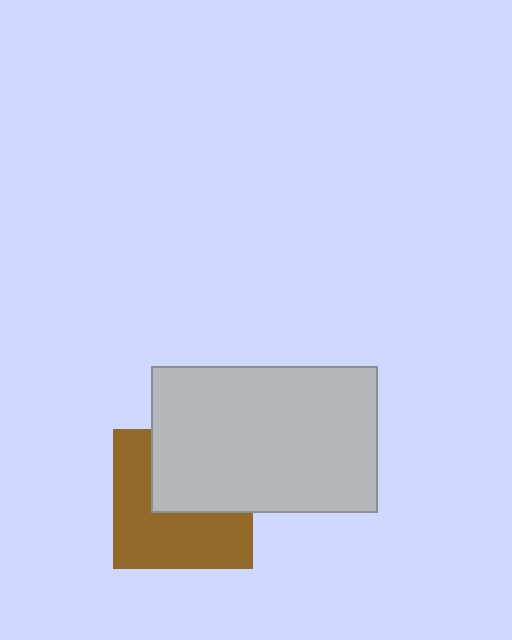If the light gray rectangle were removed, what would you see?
You would see the complete brown square.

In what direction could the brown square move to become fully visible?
The brown square could move down. That would shift it out from behind the light gray rectangle entirely.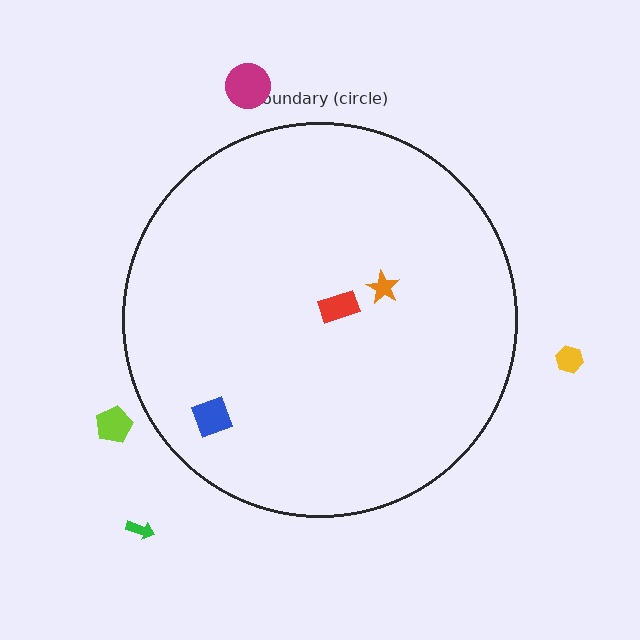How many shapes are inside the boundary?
3 inside, 4 outside.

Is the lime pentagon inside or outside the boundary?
Outside.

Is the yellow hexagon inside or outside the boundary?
Outside.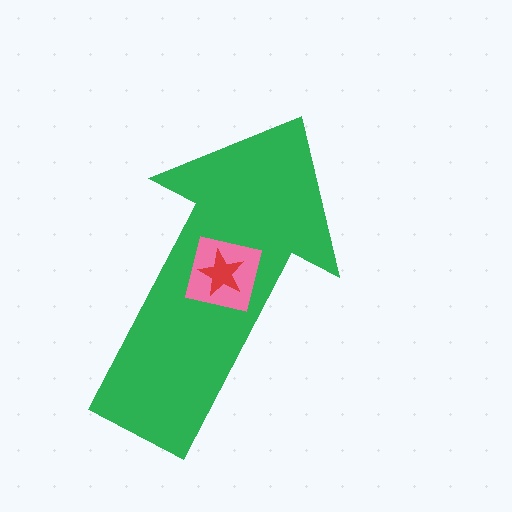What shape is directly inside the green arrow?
The pink square.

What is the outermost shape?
The green arrow.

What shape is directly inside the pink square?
The red star.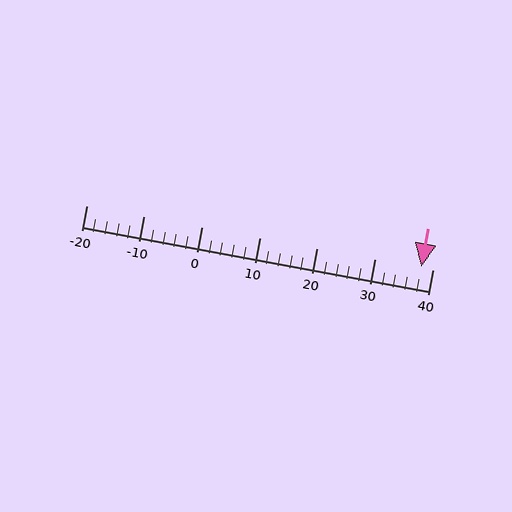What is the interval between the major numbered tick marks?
The major tick marks are spaced 10 units apart.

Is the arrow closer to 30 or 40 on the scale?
The arrow is closer to 40.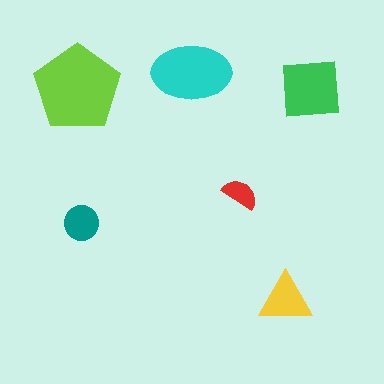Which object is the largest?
The lime pentagon.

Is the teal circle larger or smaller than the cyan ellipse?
Smaller.